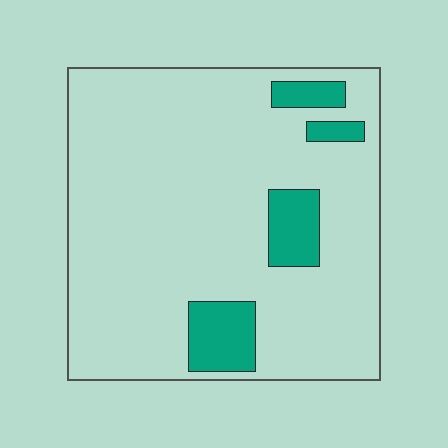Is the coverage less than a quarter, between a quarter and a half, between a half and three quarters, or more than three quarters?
Less than a quarter.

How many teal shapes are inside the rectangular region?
4.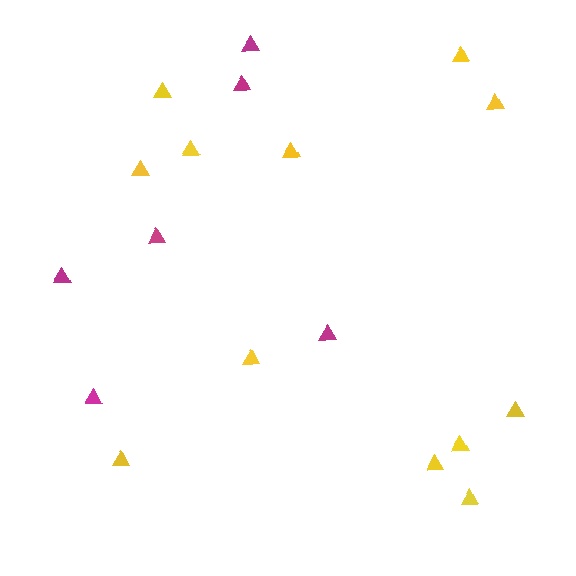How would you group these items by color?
There are 2 groups: one group of yellow triangles (12) and one group of magenta triangles (6).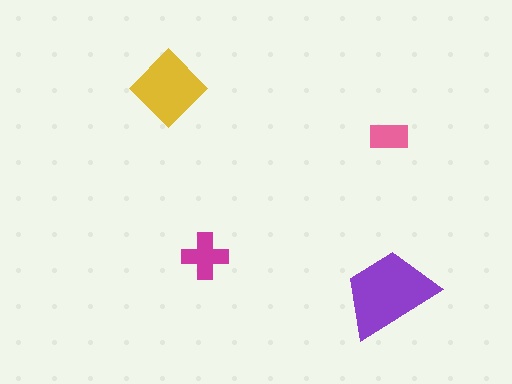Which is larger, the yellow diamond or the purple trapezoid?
The purple trapezoid.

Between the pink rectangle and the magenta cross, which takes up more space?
The magenta cross.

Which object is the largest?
The purple trapezoid.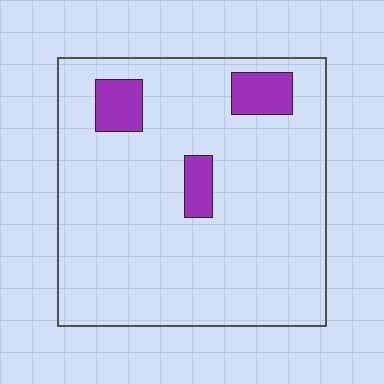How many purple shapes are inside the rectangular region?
3.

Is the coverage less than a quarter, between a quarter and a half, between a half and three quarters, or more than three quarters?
Less than a quarter.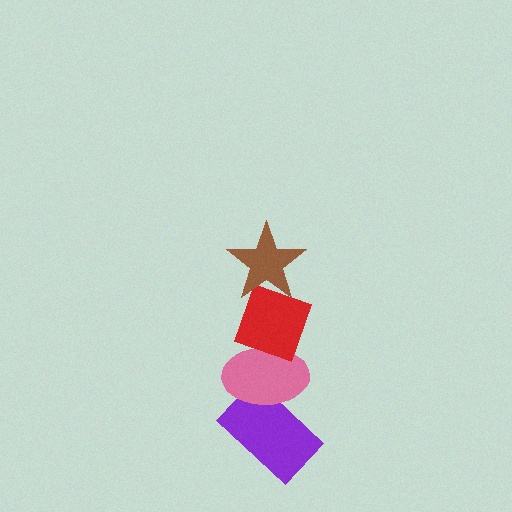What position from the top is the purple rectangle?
The purple rectangle is 4th from the top.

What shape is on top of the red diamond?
The brown star is on top of the red diamond.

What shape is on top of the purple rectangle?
The pink ellipse is on top of the purple rectangle.